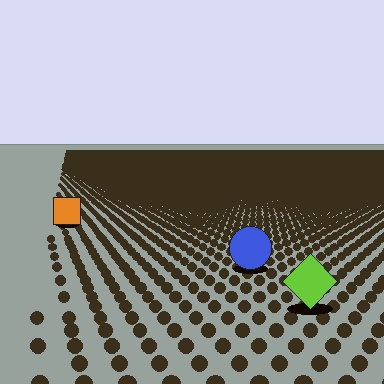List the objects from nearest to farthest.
From nearest to farthest: the lime diamond, the blue circle, the orange square.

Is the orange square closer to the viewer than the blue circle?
No. The blue circle is closer — you can tell from the texture gradient: the ground texture is coarser near it.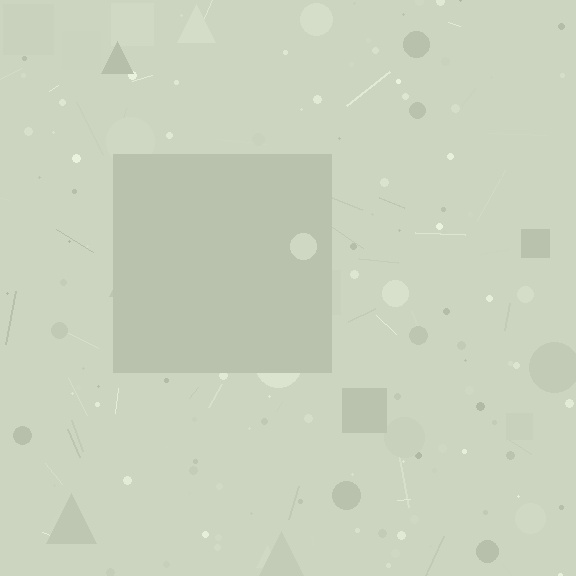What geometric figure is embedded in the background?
A square is embedded in the background.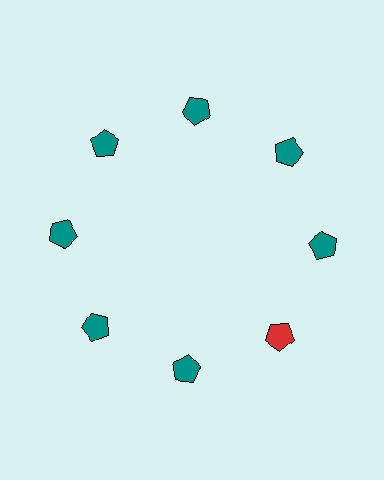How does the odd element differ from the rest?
It has a different color: red instead of teal.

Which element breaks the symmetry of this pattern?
The red pentagon at roughly the 4 o'clock position breaks the symmetry. All other shapes are teal pentagons.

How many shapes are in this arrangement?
There are 8 shapes arranged in a ring pattern.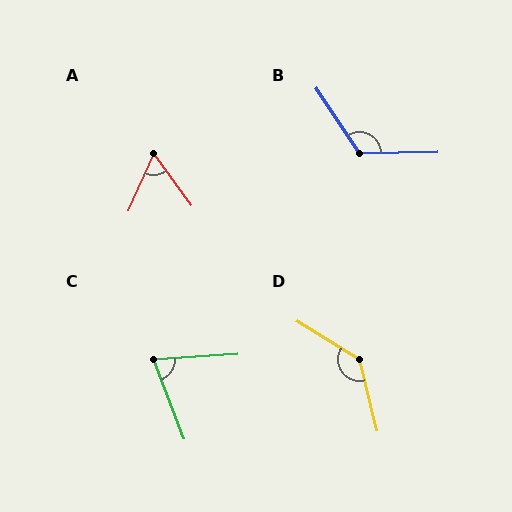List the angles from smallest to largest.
A (60°), C (73°), B (123°), D (136°).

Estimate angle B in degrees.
Approximately 123 degrees.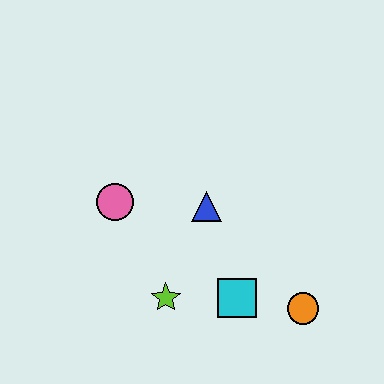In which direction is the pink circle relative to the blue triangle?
The pink circle is to the left of the blue triangle.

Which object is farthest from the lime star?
The orange circle is farthest from the lime star.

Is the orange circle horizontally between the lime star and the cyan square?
No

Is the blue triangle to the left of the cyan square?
Yes